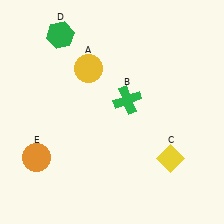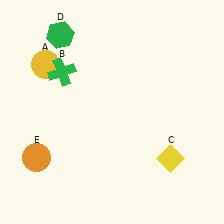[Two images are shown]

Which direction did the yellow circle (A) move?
The yellow circle (A) moved left.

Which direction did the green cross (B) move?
The green cross (B) moved left.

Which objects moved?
The objects that moved are: the yellow circle (A), the green cross (B).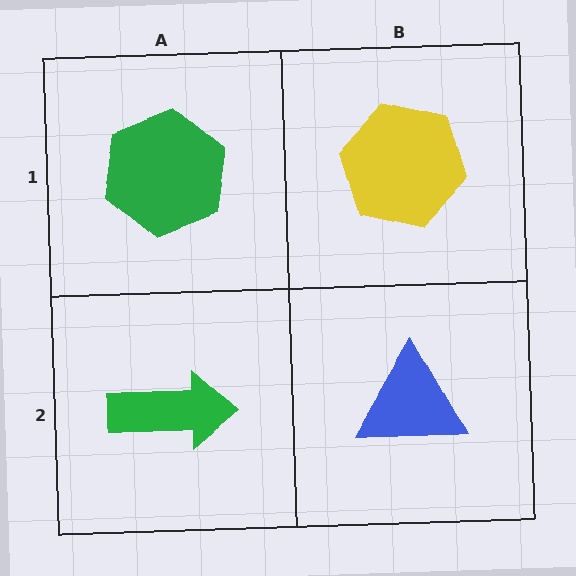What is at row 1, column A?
A green hexagon.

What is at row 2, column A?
A green arrow.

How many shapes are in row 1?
2 shapes.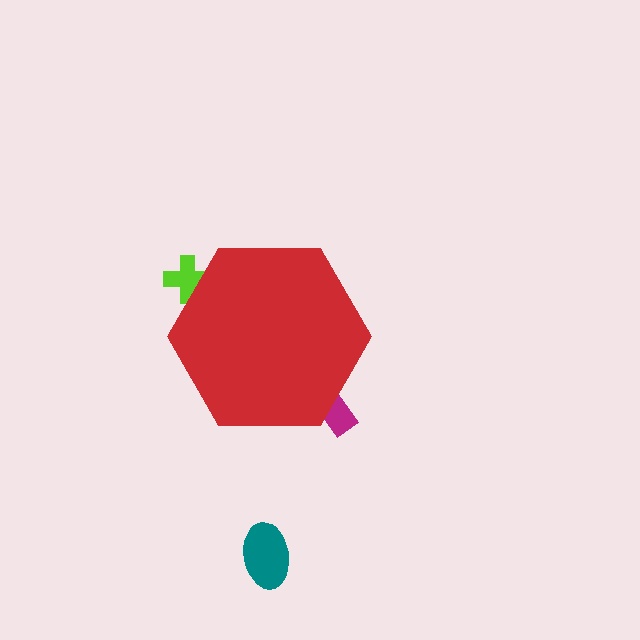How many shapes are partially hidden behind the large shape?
2 shapes are partially hidden.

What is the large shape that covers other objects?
A red hexagon.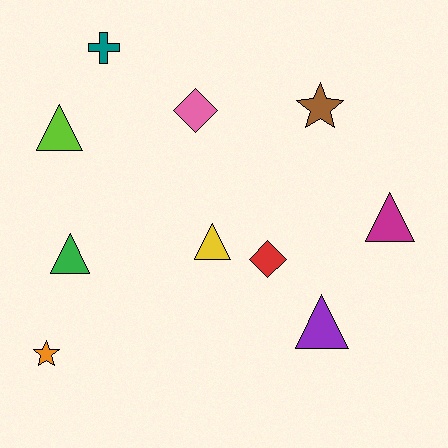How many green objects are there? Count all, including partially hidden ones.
There is 1 green object.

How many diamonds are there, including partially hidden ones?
There are 2 diamonds.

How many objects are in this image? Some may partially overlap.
There are 10 objects.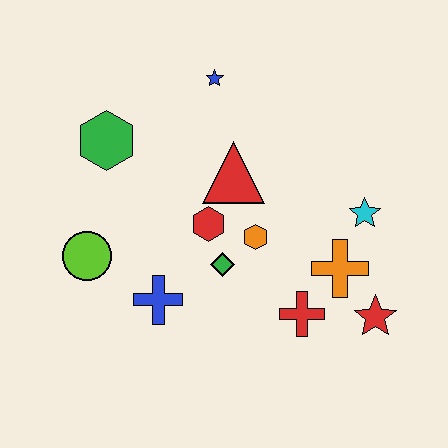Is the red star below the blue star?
Yes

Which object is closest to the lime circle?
The blue cross is closest to the lime circle.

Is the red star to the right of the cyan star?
Yes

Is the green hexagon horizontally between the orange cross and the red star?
No